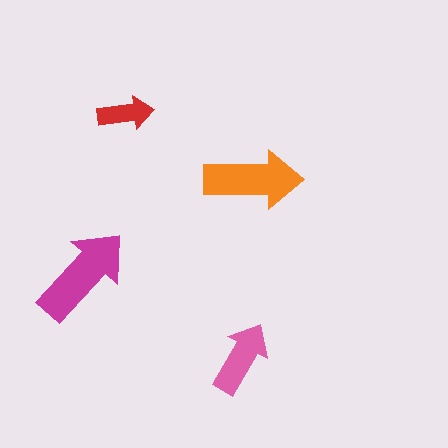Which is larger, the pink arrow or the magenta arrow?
The magenta one.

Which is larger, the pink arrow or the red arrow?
The pink one.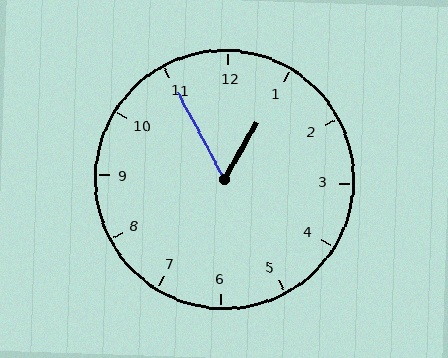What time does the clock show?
12:55.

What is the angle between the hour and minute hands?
Approximately 58 degrees.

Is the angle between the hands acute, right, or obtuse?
It is acute.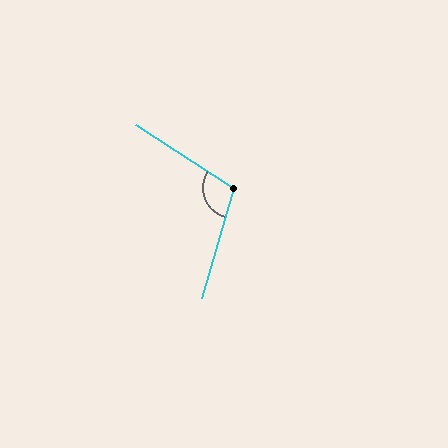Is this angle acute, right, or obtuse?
It is obtuse.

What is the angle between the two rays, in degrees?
Approximately 107 degrees.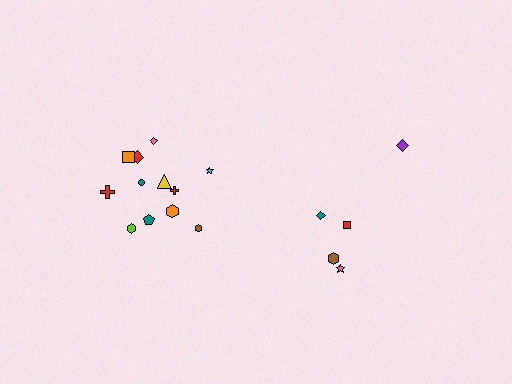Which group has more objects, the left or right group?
The left group.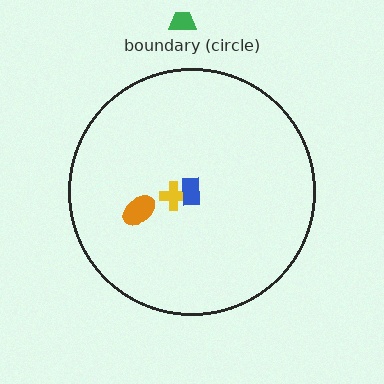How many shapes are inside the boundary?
3 inside, 1 outside.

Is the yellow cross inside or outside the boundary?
Inside.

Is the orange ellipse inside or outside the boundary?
Inside.